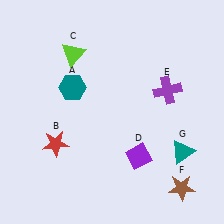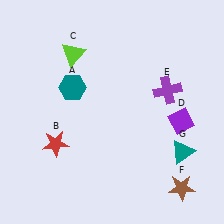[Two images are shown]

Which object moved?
The purple diamond (D) moved right.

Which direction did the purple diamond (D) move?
The purple diamond (D) moved right.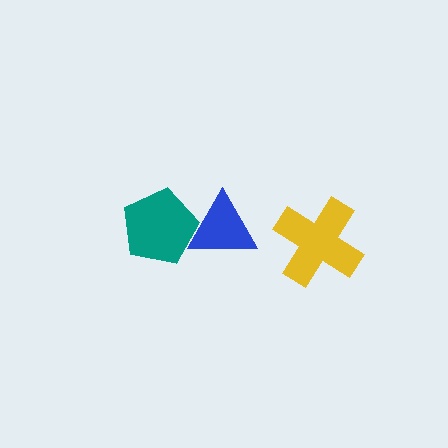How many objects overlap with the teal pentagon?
1 object overlaps with the teal pentagon.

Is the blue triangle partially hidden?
Yes, it is partially covered by another shape.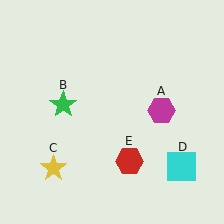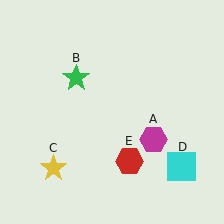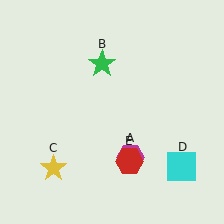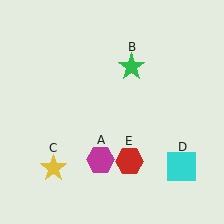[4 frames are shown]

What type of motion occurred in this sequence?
The magenta hexagon (object A), green star (object B) rotated clockwise around the center of the scene.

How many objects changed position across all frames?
2 objects changed position: magenta hexagon (object A), green star (object B).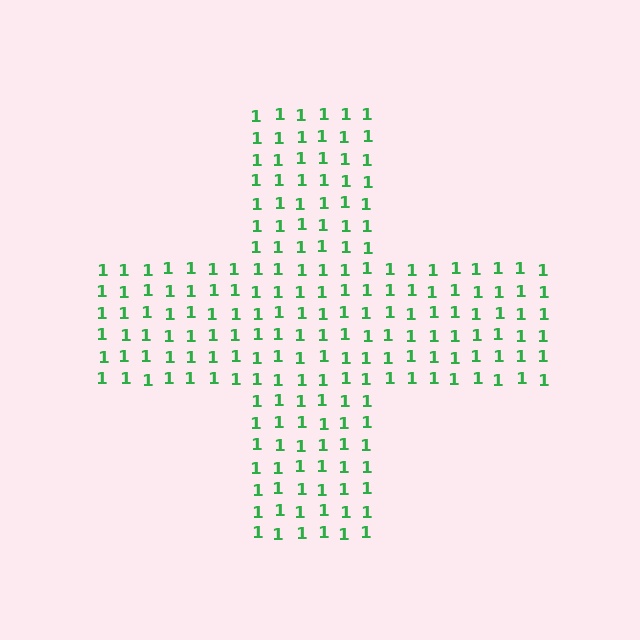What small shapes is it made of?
It is made of small digit 1's.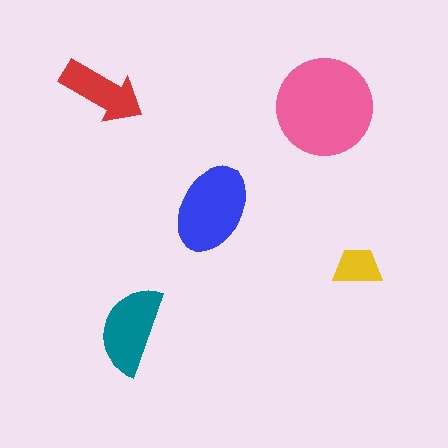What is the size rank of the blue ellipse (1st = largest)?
2nd.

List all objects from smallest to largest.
The yellow trapezoid, the red arrow, the teal semicircle, the blue ellipse, the pink circle.